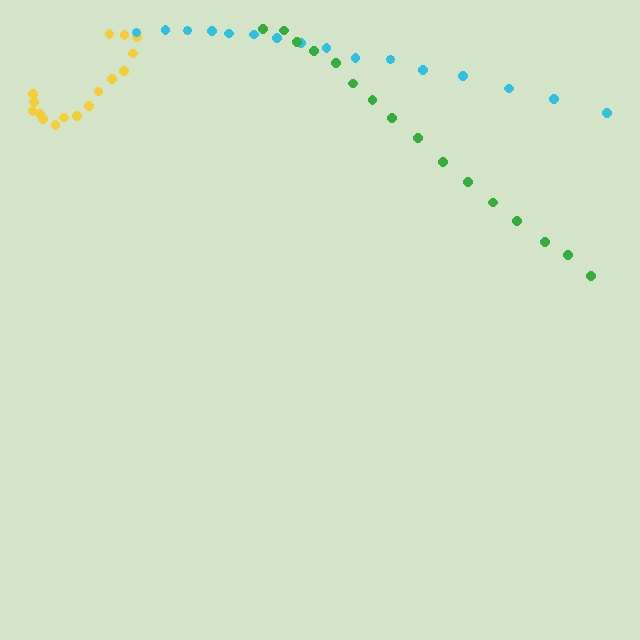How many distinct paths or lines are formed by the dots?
There are 3 distinct paths.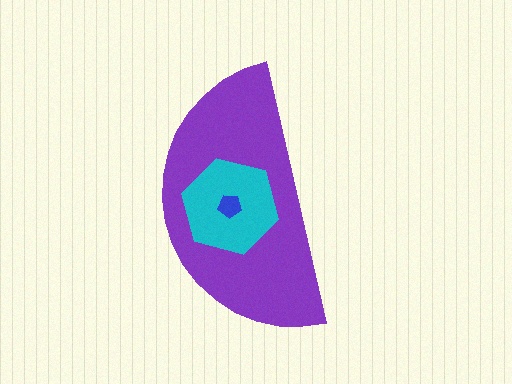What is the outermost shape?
The purple semicircle.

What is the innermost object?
The blue pentagon.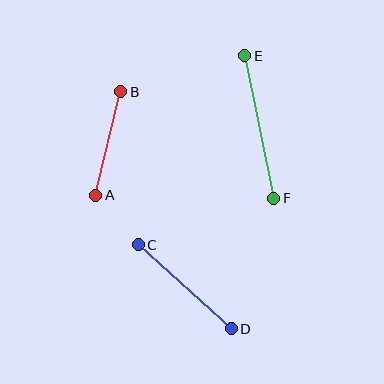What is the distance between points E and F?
The distance is approximately 145 pixels.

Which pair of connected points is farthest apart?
Points E and F are farthest apart.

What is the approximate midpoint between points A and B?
The midpoint is at approximately (108, 144) pixels.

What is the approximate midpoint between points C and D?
The midpoint is at approximately (185, 287) pixels.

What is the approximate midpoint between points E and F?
The midpoint is at approximately (259, 127) pixels.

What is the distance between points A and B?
The distance is approximately 106 pixels.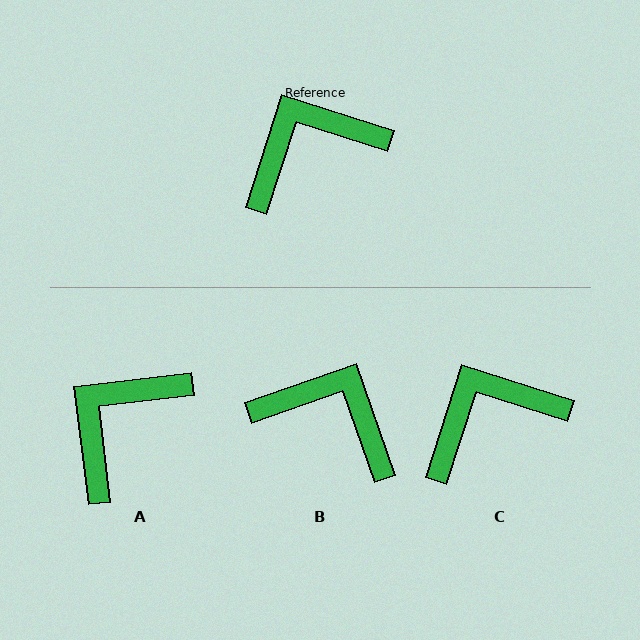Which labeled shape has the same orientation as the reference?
C.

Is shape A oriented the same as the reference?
No, it is off by about 25 degrees.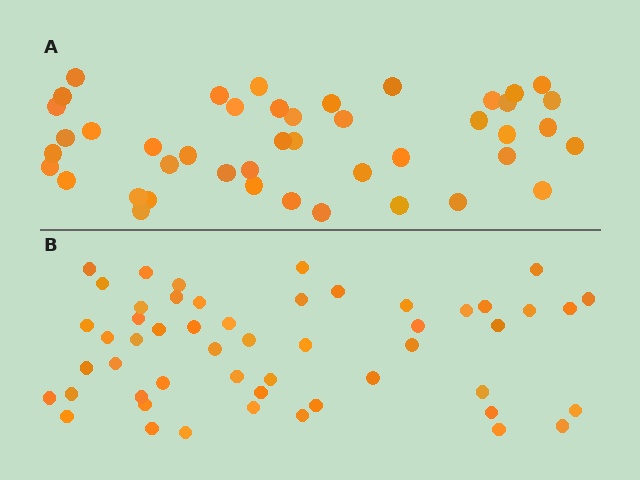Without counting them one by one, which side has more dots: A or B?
Region B (the bottom region) has more dots.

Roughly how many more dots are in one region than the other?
Region B has roughly 8 or so more dots than region A.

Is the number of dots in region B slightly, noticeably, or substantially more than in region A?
Region B has only slightly more — the two regions are fairly close. The ratio is roughly 1.2 to 1.